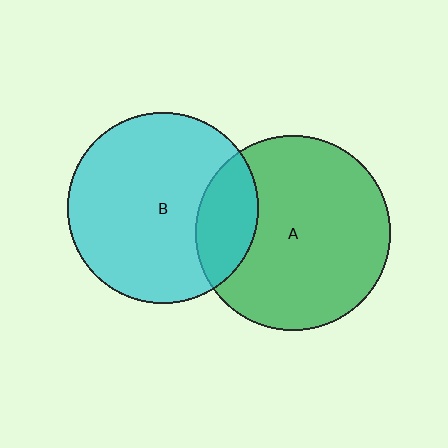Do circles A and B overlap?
Yes.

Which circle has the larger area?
Circle A (green).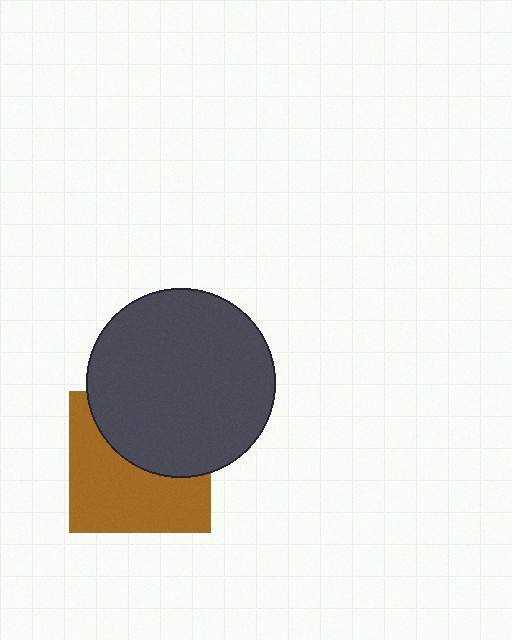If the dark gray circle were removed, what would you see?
You would see the complete brown square.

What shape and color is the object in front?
The object in front is a dark gray circle.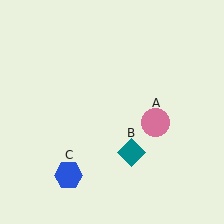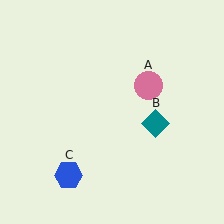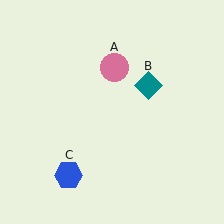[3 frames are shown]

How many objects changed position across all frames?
2 objects changed position: pink circle (object A), teal diamond (object B).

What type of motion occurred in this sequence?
The pink circle (object A), teal diamond (object B) rotated counterclockwise around the center of the scene.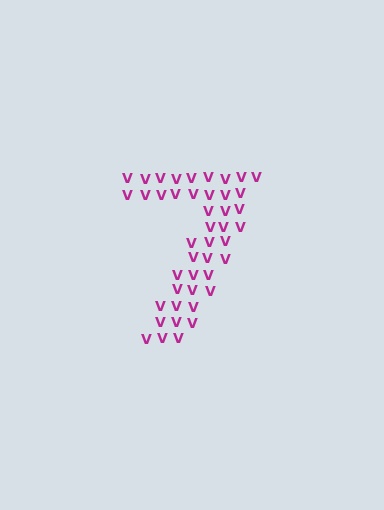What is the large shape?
The large shape is the digit 7.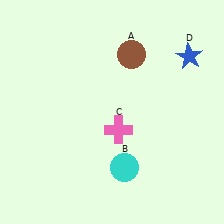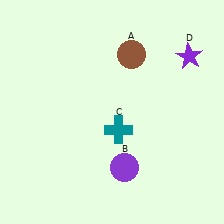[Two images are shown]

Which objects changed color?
B changed from cyan to purple. C changed from pink to teal. D changed from blue to purple.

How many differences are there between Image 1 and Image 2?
There are 3 differences between the two images.